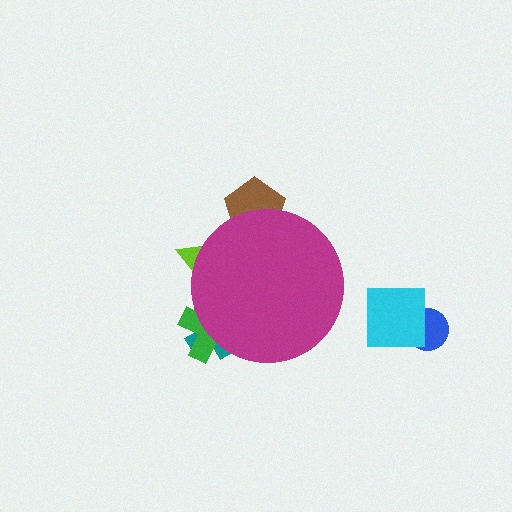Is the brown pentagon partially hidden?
Yes, the brown pentagon is partially hidden behind the magenta circle.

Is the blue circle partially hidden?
No, the blue circle is fully visible.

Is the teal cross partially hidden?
Yes, the teal cross is partially hidden behind the magenta circle.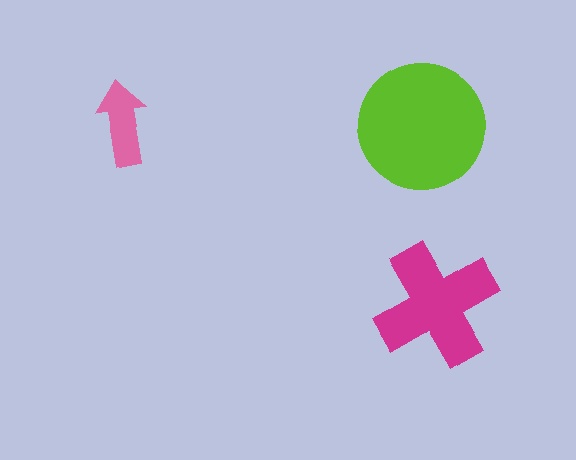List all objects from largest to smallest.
The lime circle, the magenta cross, the pink arrow.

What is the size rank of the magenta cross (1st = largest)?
2nd.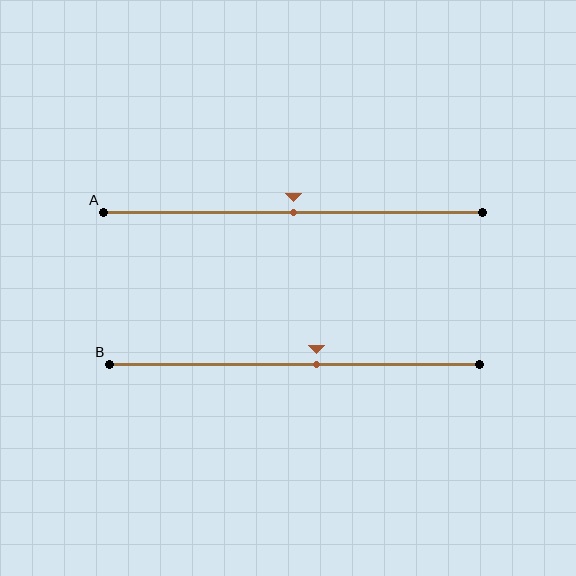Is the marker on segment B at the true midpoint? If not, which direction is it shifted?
No, the marker on segment B is shifted to the right by about 6% of the segment length.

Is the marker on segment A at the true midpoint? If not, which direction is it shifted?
Yes, the marker on segment A is at the true midpoint.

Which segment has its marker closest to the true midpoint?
Segment A has its marker closest to the true midpoint.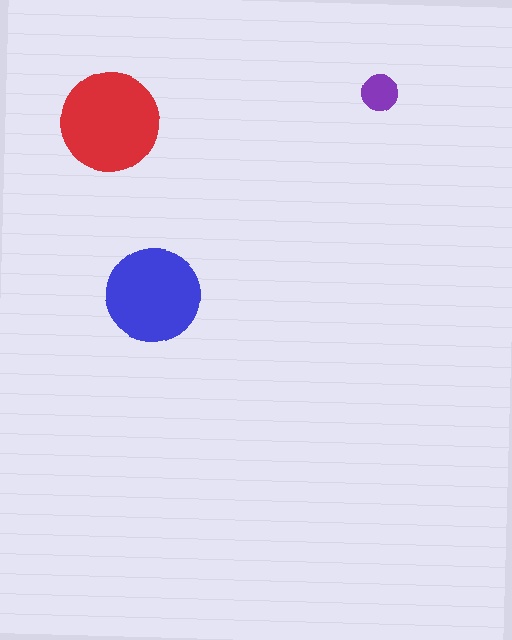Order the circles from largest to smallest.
the red one, the blue one, the purple one.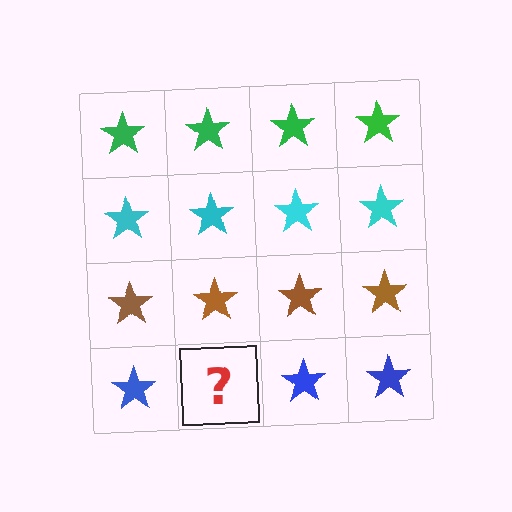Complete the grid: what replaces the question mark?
The question mark should be replaced with a blue star.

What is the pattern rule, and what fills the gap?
The rule is that each row has a consistent color. The gap should be filled with a blue star.